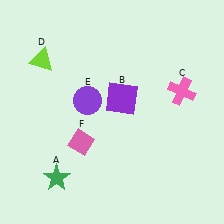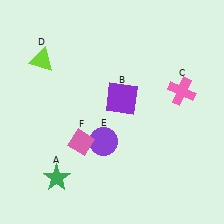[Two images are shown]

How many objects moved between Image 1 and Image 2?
1 object moved between the two images.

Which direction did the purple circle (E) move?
The purple circle (E) moved down.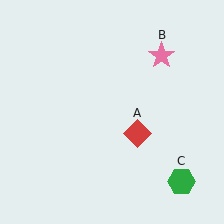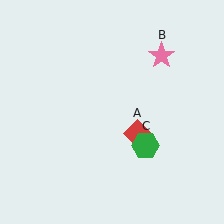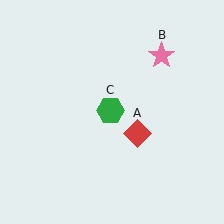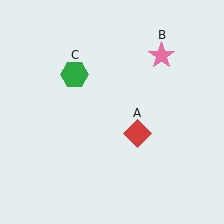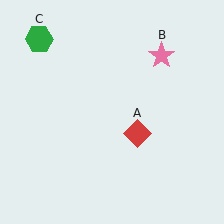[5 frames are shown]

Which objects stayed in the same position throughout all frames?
Red diamond (object A) and pink star (object B) remained stationary.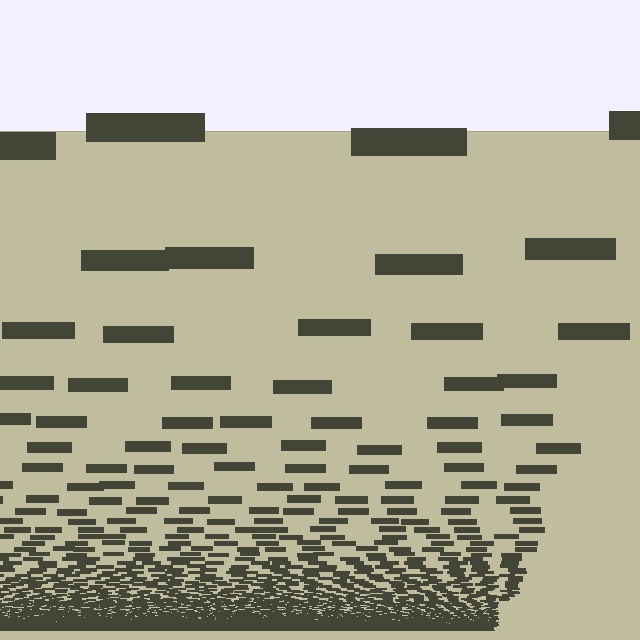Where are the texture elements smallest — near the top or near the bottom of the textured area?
Near the bottom.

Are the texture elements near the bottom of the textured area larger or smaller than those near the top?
Smaller. The gradient is inverted — elements near the bottom are smaller and denser.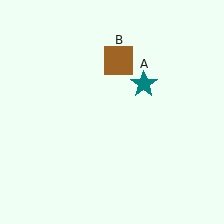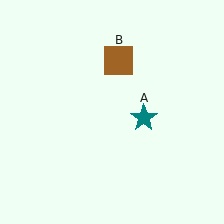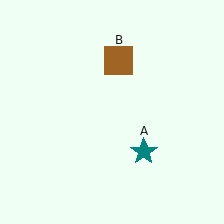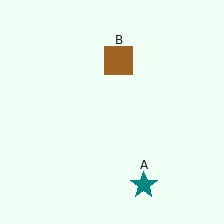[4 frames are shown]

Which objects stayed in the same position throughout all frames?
Brown square (object B) remained stationary.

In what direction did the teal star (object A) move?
The teal star (object A) moved down.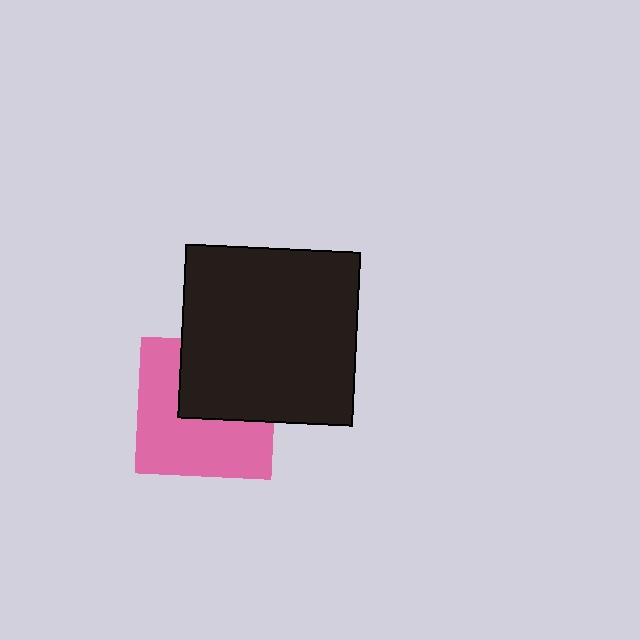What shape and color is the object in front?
The object in front is a black square.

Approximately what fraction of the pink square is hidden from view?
Roughly 42% of the pink square is hidden behind the black square.